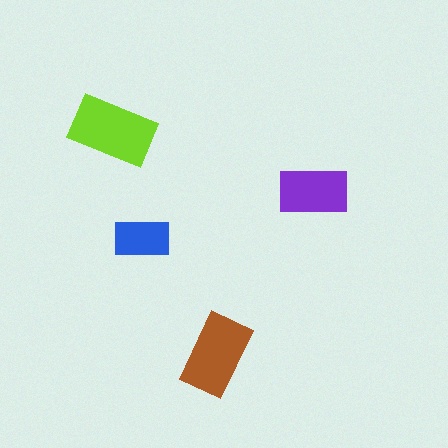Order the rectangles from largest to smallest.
the lime one, the brown one, the purple one, the blue one.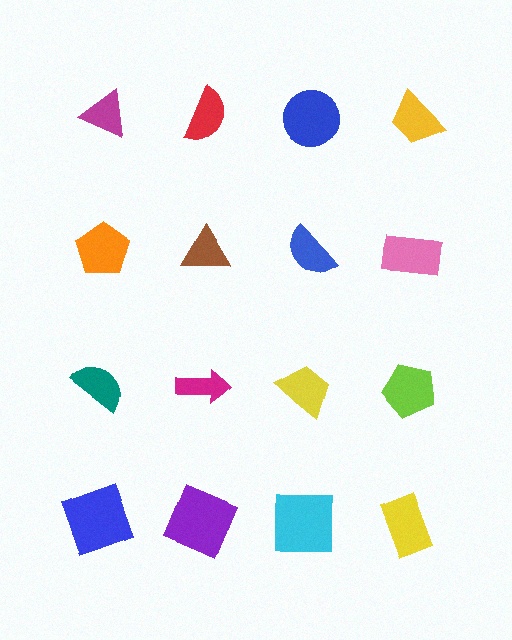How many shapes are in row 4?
4 shapes.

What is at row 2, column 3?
A blue semicircle.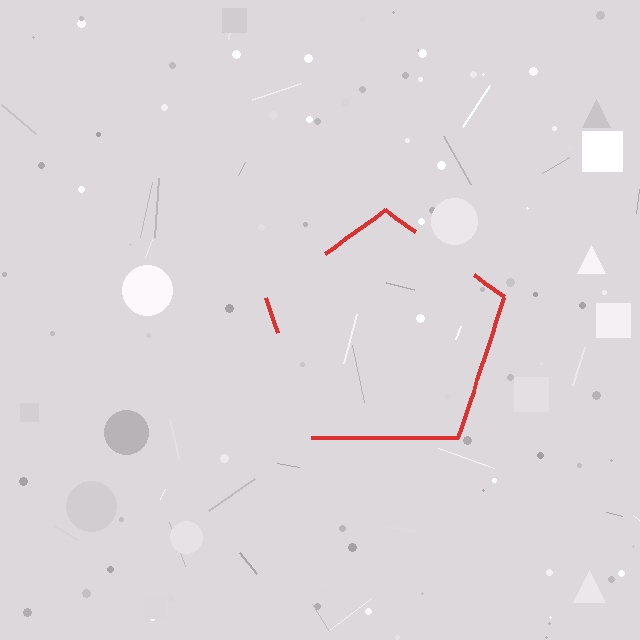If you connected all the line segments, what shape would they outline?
They would outline a pentagon.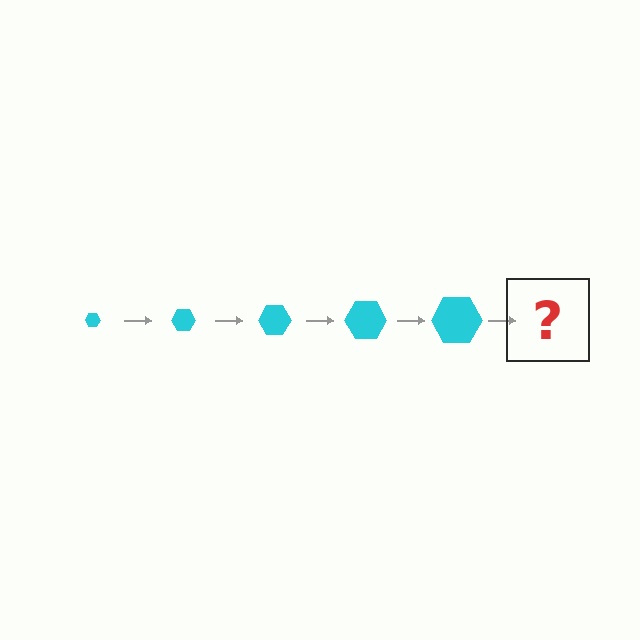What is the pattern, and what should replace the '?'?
The pattern is that the hexagon gets progressively larger each step. The '?' should be a cyan hexagon, larger than the previous one.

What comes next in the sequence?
The next element should be a cyan hexagon, larger than the previous one.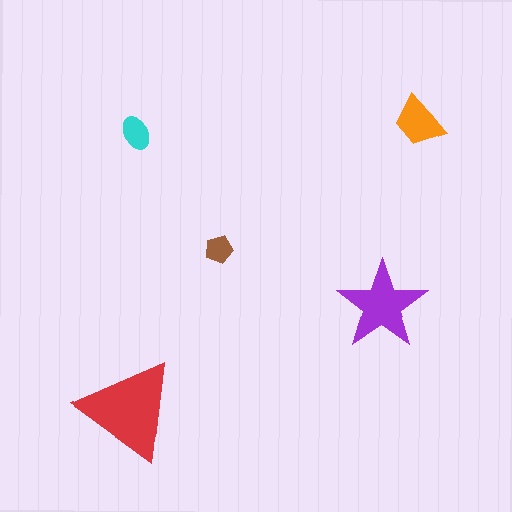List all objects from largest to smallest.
The red triangle, the purple star, the orange trapezoid, the cyan ellipse, the brown pentagon.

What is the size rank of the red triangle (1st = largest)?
1st.